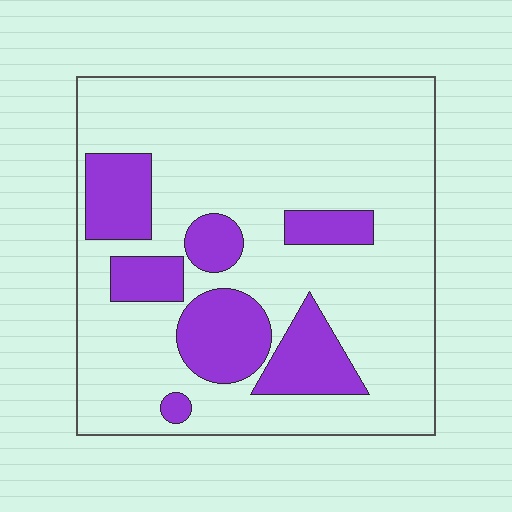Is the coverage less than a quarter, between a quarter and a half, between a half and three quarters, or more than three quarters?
Less than a quarter.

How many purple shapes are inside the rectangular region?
7.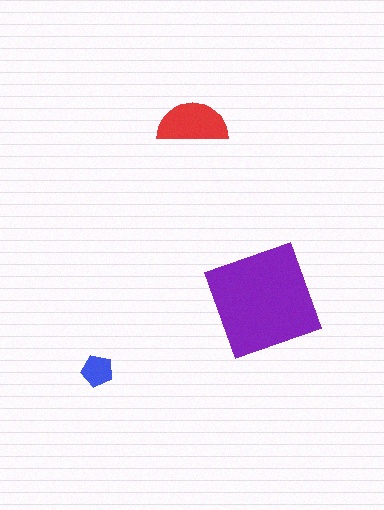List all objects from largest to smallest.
The purple diamond, the red semicircle, the blue pentagon.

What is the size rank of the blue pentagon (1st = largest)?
3rd.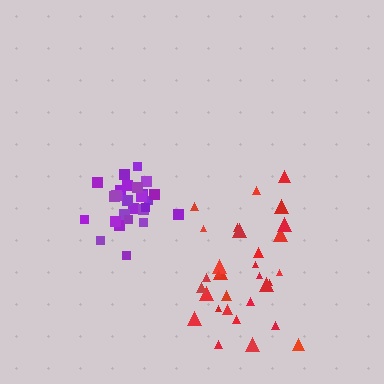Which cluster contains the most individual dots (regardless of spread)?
Red (31).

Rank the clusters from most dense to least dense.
purple, red.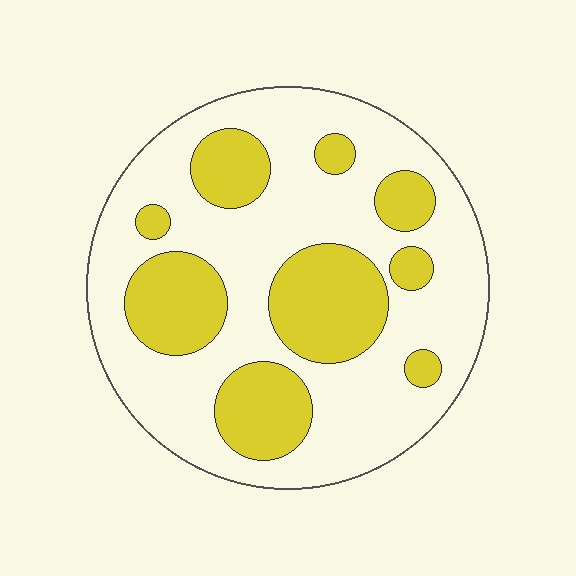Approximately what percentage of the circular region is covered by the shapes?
Approximately 30%.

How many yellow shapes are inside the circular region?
9.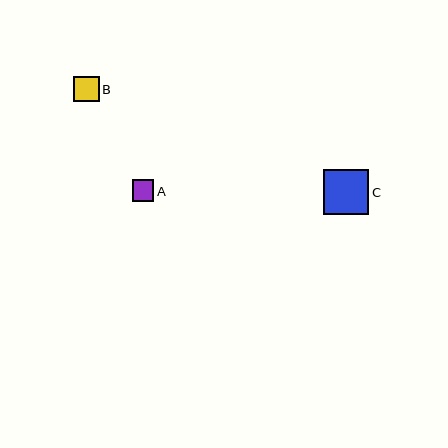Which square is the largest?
Square C is the largest with a size of approximately 46 pixels.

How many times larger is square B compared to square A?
Square B is approximately 1.2 times the size of square A.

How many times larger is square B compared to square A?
Square B is approximately 1.2 times the size of square A.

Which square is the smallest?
Square A is the smallest with a size of approximately 22 pixels.